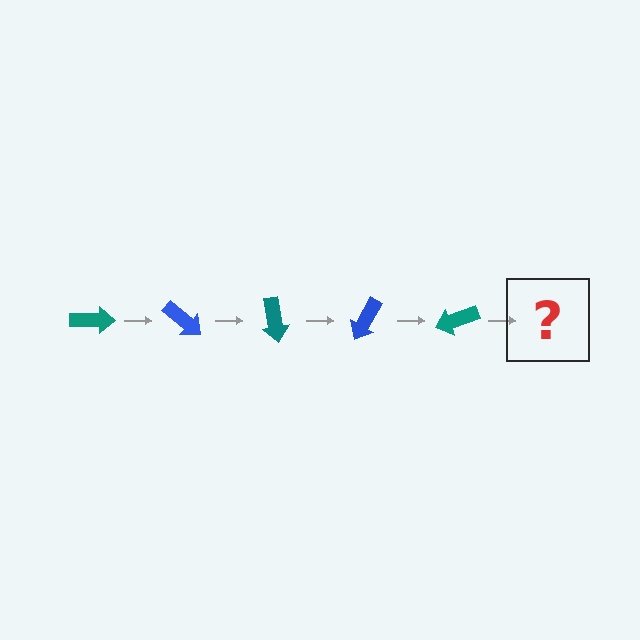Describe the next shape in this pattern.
It should be a blue arrow, rotated 200 degrees from the start.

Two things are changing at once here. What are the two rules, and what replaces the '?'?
The two rules are that it rotates 40 degrees each step and the color cycles through teal and blue. The '?' should be a blue arrow, rotated 200 degrees from the start.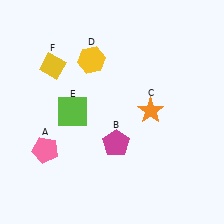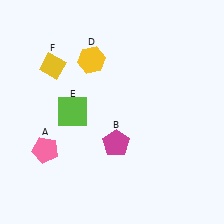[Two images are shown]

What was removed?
The orange star (C) was removed in Image 2.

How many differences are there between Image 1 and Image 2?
There is 1 difference between the two images.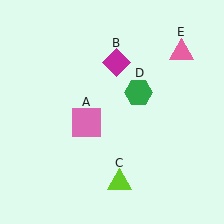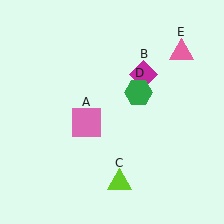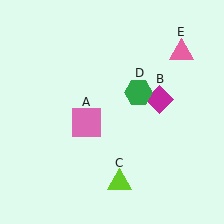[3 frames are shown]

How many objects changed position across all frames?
1 object changed position: magenta diamond (object B).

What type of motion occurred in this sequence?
The magenta diamond (object B) rotated clockwise around the center of the scene.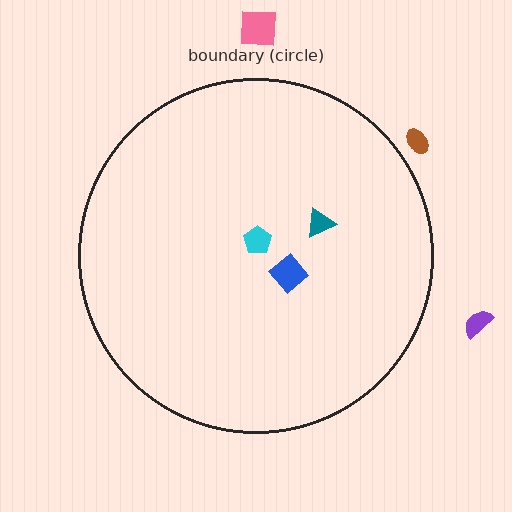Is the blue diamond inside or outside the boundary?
Inside.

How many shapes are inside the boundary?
3 inside, 3 outside.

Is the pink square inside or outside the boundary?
Outside.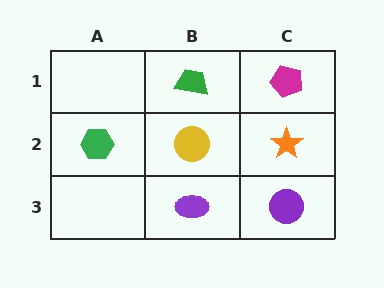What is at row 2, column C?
An orange star.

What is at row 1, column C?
A magenta pentagon.